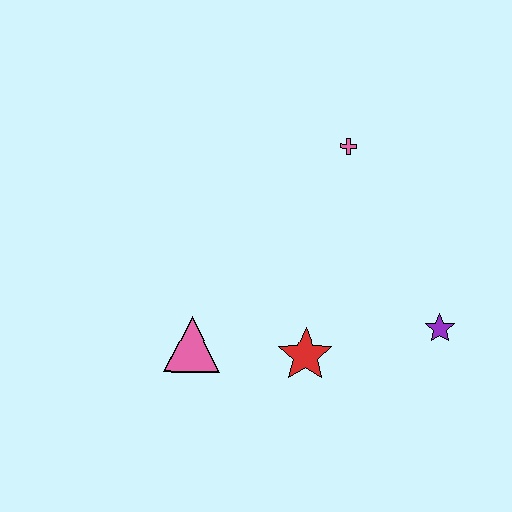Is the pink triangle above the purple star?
No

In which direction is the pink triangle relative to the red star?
The pink triangle is to the left of the red star.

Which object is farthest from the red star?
The pink cross is farthest from the red star.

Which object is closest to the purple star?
The red star is closest to the purple star.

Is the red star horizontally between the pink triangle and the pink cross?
Yes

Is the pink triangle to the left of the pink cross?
Yes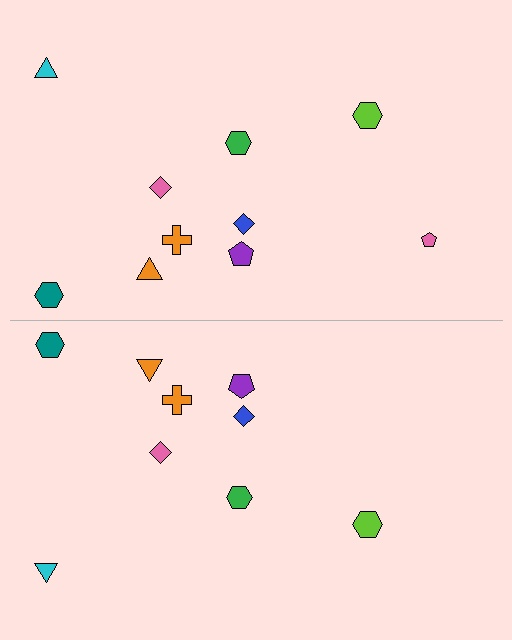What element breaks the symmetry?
A pink pentagon is missing from the bottom side.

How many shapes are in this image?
There are 19 shapes in this image.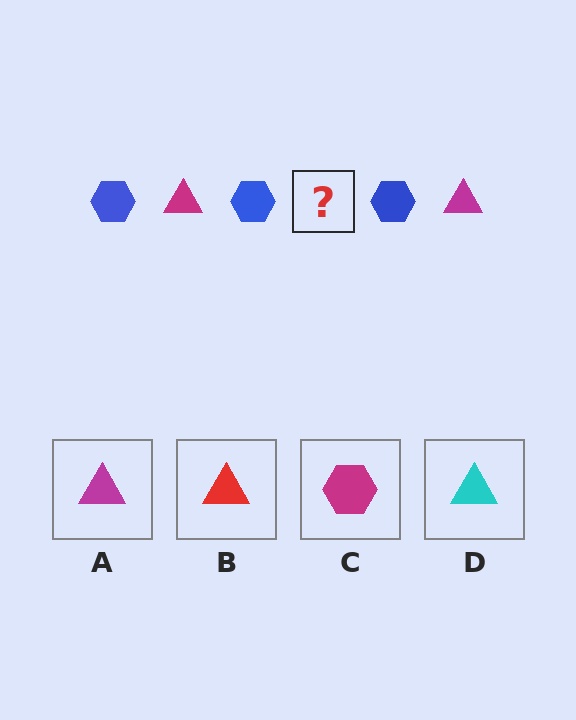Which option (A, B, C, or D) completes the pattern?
A.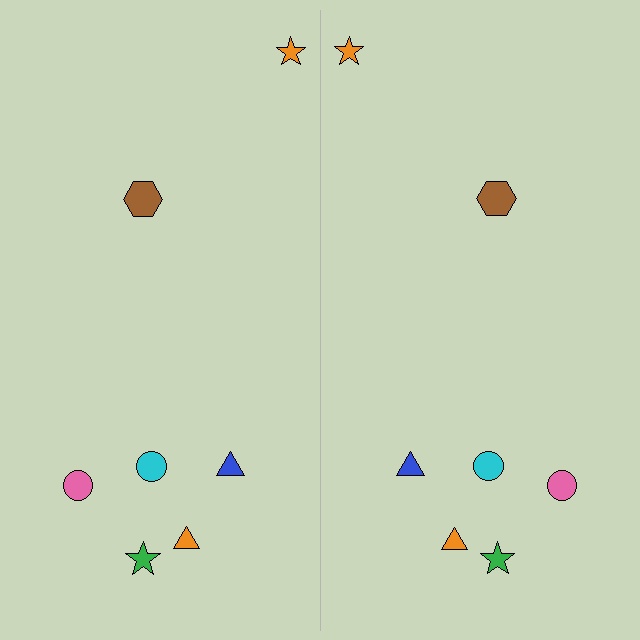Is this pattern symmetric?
Yes, this pattern has bilateral (reflection) symmetry.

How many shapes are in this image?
There are 14 shapes in this image.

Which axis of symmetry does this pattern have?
The pattern has a vertical axis of symmetry running through the center of the image.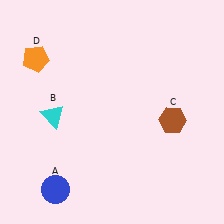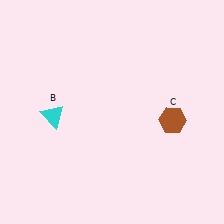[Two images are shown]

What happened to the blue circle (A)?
The blue circle (A) was removed in Image 2. It was in the bottom-left area of Image 1.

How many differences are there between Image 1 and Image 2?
There are 2 differences between the two images.